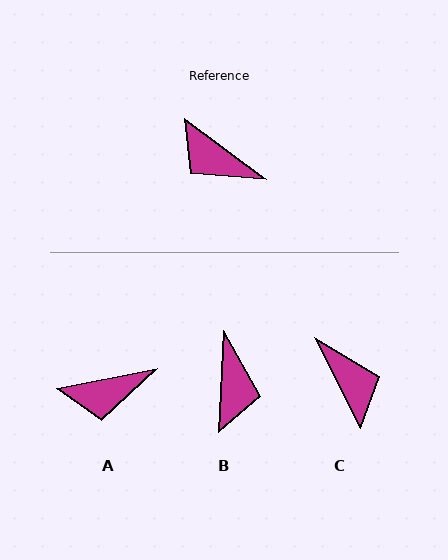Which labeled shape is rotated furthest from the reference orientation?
C, about 154 degrees away.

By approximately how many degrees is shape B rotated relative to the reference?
Approximately 124 degrees counter-clockwise.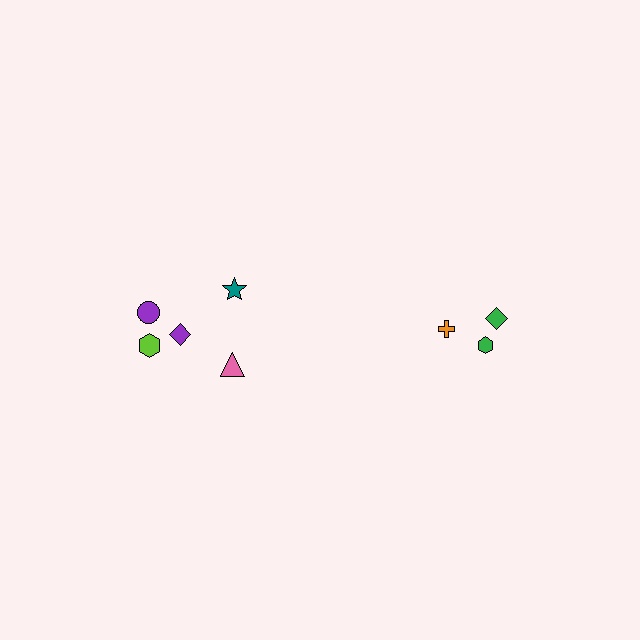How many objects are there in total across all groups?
There are 8 objects.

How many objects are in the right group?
There are 3 objects.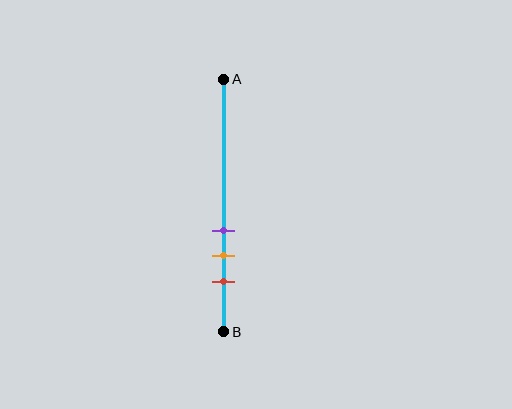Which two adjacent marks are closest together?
The purple and orange marks are the closest adjacent pair.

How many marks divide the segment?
There are 3 marks dividing the segment.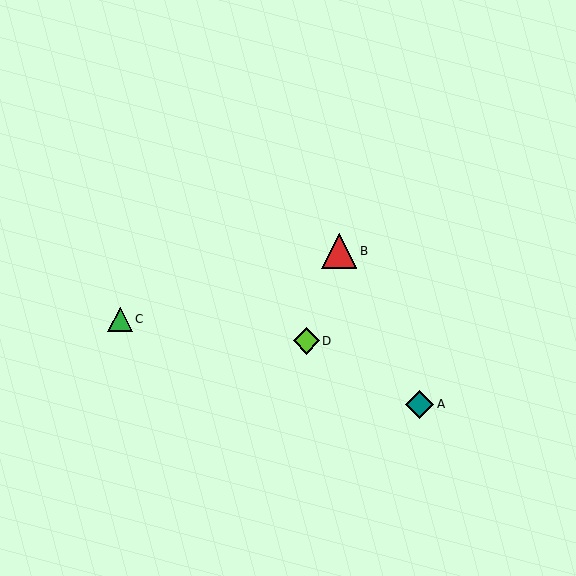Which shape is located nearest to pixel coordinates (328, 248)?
The red triangle (labeled B) at (339, 251) is nearest to that location.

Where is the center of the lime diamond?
The center of the lime diamond is at (306, 341).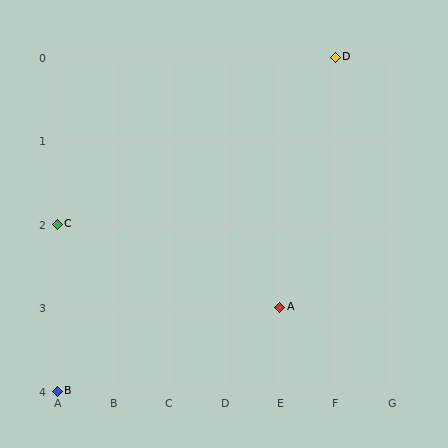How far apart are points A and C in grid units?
Points A and C are 4 columns and 1 row apart (about 4.1 grid units diagonally).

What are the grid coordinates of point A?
Point A is at grid coordinates (E, 3).